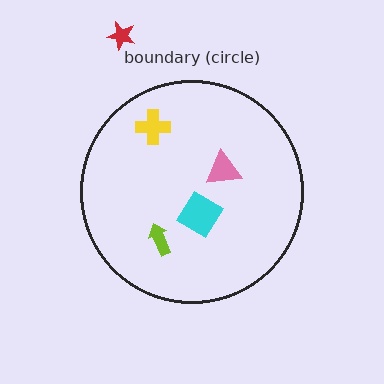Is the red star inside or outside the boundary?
Outside.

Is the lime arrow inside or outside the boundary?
Inside.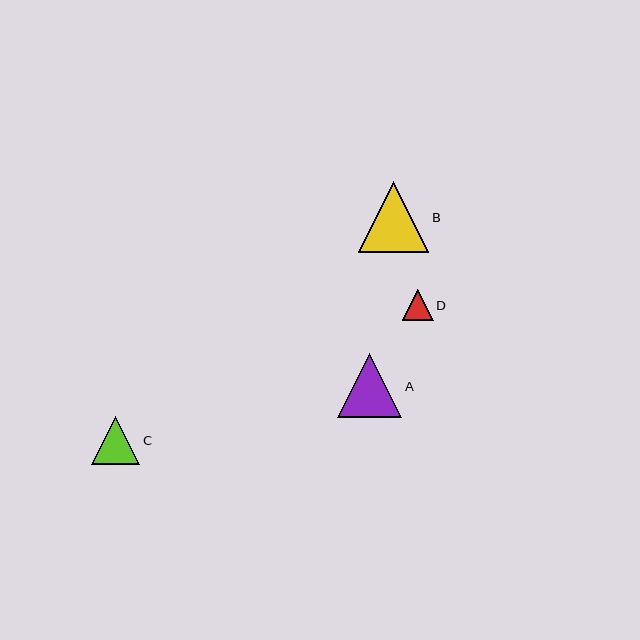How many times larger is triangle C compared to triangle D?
Triangle C is approximately 1.6 times the size of triangle D.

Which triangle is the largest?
Triangle B is the largest with a size of approximately 71 pixels.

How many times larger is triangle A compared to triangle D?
Triangle A is approximately 2.1 times the size of triangle D.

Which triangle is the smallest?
Triangle D is the smallest with a size of approximately 30 pixels.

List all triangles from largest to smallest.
From largest to smallest: B, A, C, D.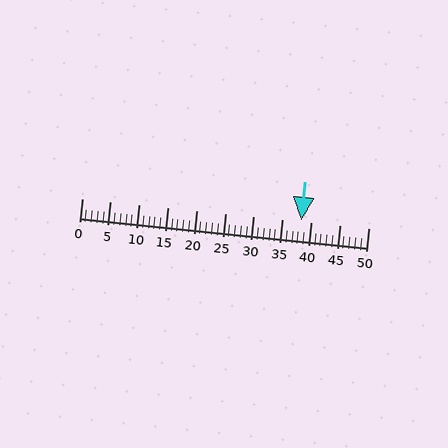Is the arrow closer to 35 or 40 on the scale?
The arrow is closer to 40.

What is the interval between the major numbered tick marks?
The major tick marks are spaced 5 units apart.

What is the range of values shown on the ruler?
The ruler shows values from 0 to 50.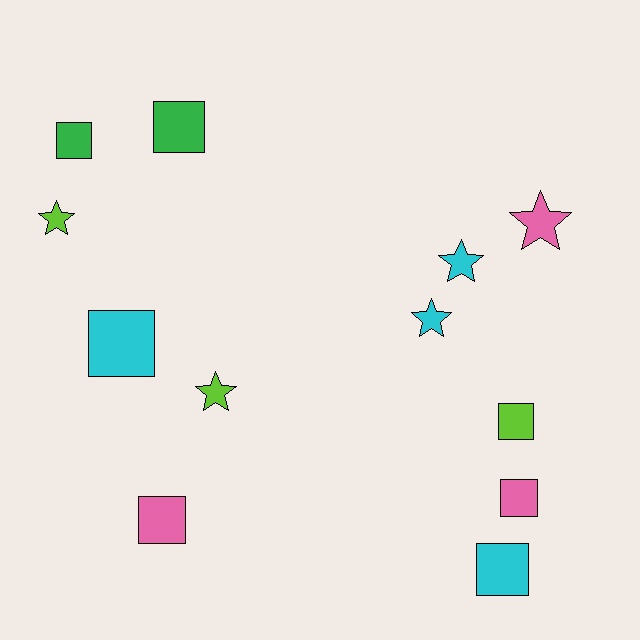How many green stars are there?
There are no green stars.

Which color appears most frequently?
Cyan, with 4 objects.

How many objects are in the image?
There are 12 objects.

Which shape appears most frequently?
Square, with 7 objects.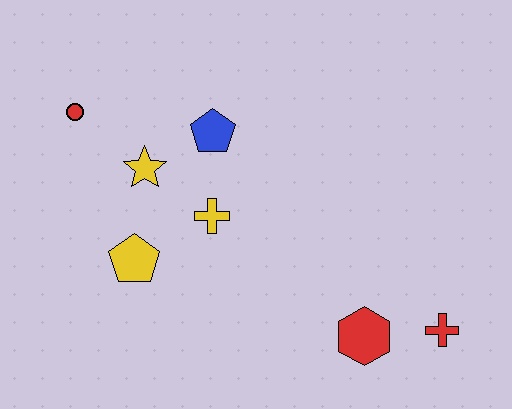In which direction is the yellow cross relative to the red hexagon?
The yellow cross is to the left of the red hexagon.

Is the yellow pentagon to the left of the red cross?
Yes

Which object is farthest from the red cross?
The red circle is farthest from the red cross.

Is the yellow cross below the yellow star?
Yes